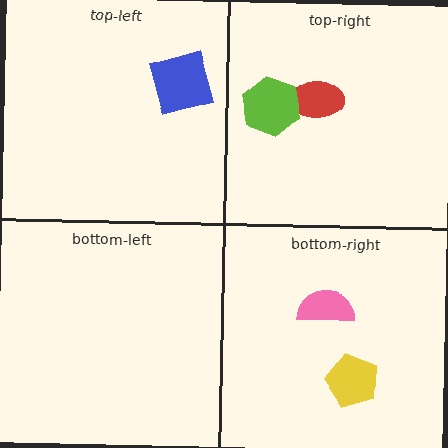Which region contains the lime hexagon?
The top-right region.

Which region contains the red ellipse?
The top-right region.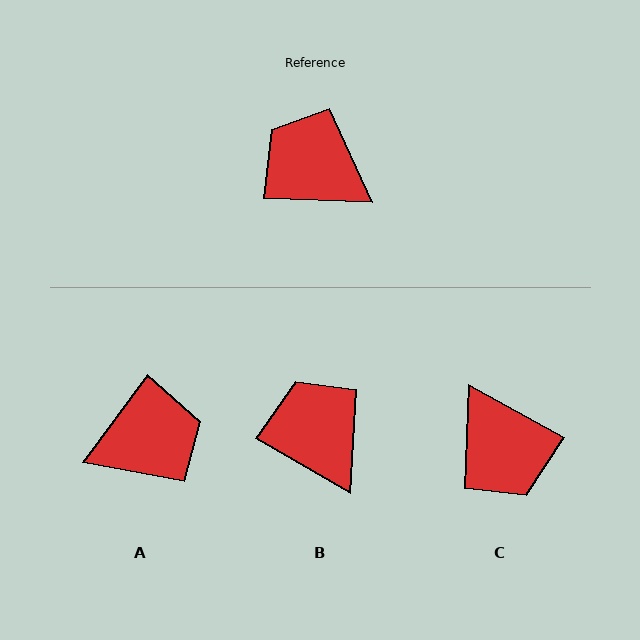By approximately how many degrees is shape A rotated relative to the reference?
Approximately 125 degrees clockwise.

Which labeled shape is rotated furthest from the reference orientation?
C, about 153 degrees away.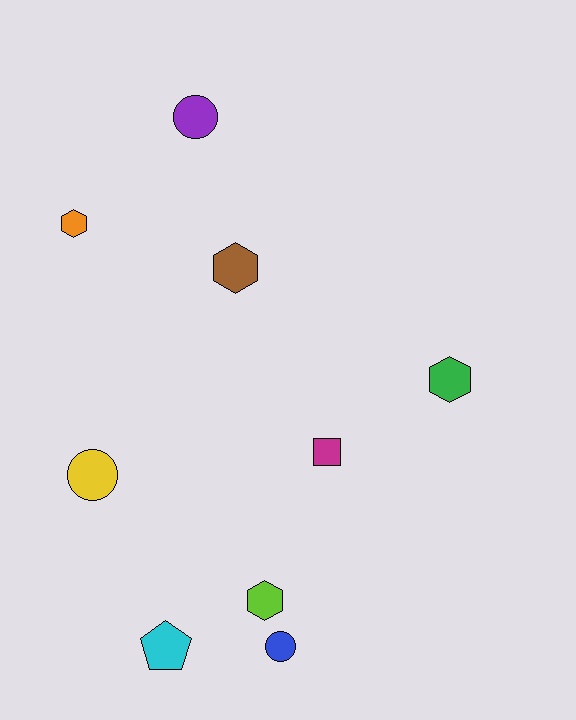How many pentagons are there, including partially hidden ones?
There is 1 pentagon.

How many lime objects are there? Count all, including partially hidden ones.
There is 1 lime object.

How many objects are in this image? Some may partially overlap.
There are 9 objects.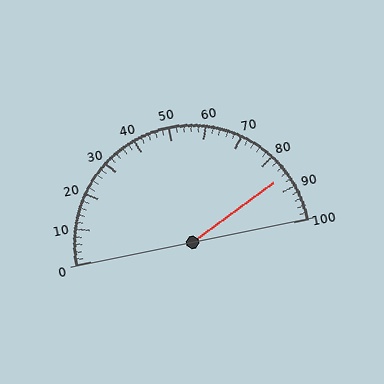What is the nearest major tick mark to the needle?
The nearest major tick mark is 90.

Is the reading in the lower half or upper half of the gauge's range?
The reading is in the upper half of the range (0 to 100).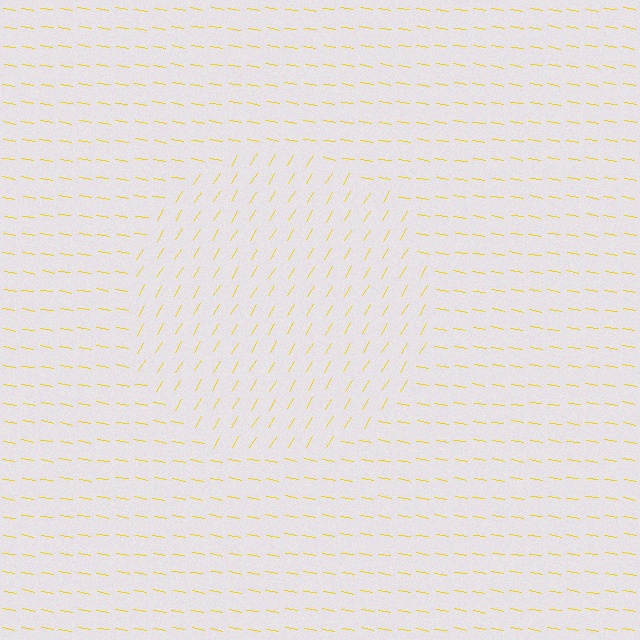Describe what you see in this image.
The image is filled with small yellow line segments. A circle region in the image has lines oriented differently from the surrounding lines, creating a visible texture boundary.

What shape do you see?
I see a circle.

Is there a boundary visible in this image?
Yes, there is a texture boundary formed by a change in line orientation.